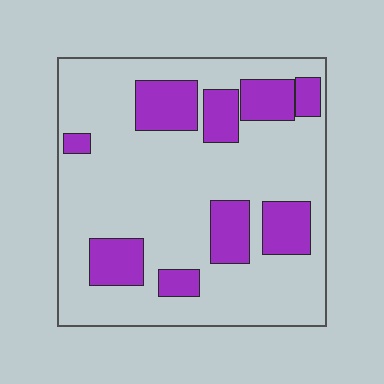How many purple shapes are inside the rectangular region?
9.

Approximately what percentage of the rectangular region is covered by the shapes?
Approximately 25%.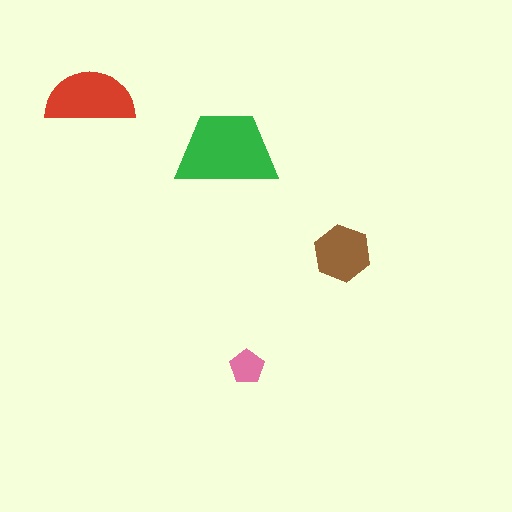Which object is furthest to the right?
The brown hexagon is rightmost.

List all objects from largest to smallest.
The green trapezoid, the red semicircle, the brown hexagon, the pink pentagon.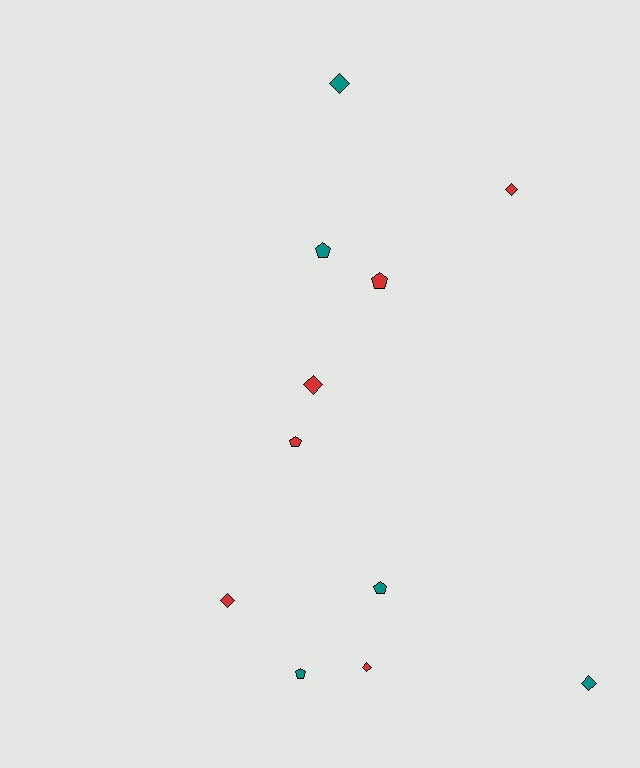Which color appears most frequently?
Red, with 6 objects.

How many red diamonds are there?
There are 4 red diamonds.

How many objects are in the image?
There are 11 objects.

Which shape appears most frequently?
Diamond, with 6 objects.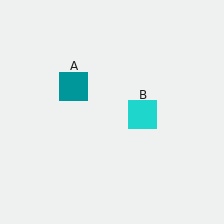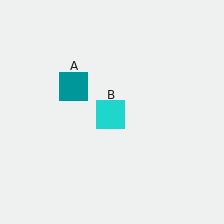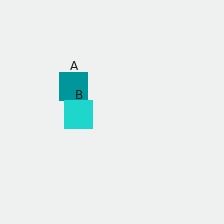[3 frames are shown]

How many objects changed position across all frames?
1 object changed position: cyan square (object B).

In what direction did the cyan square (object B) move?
The cyan square (object B) moved left.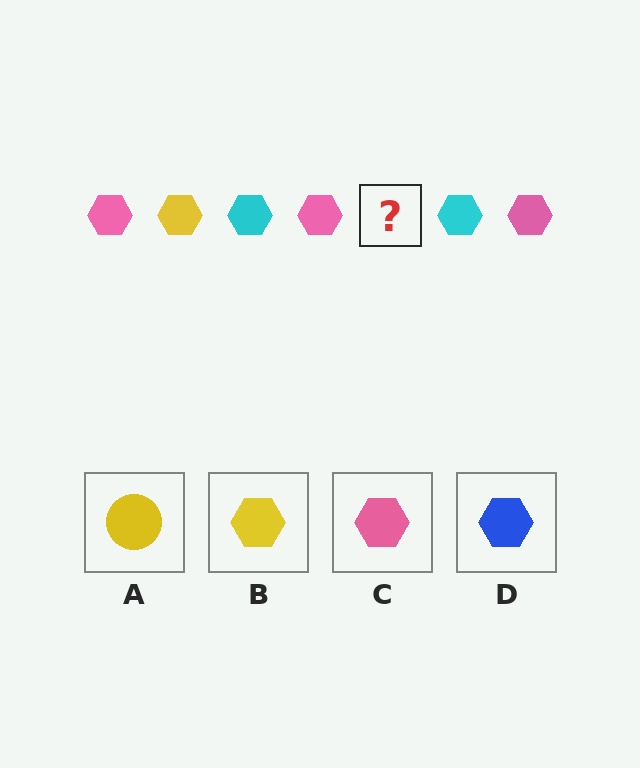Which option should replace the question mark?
Option B.